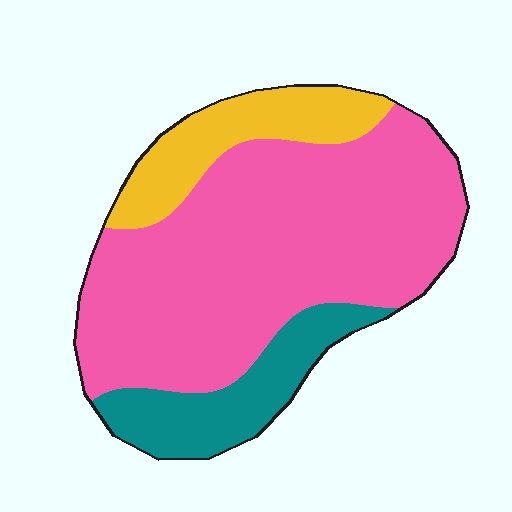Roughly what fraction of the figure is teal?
Teal takes up about one sixth (1/6) of the figure.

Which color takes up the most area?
Pink, at roughly 70%.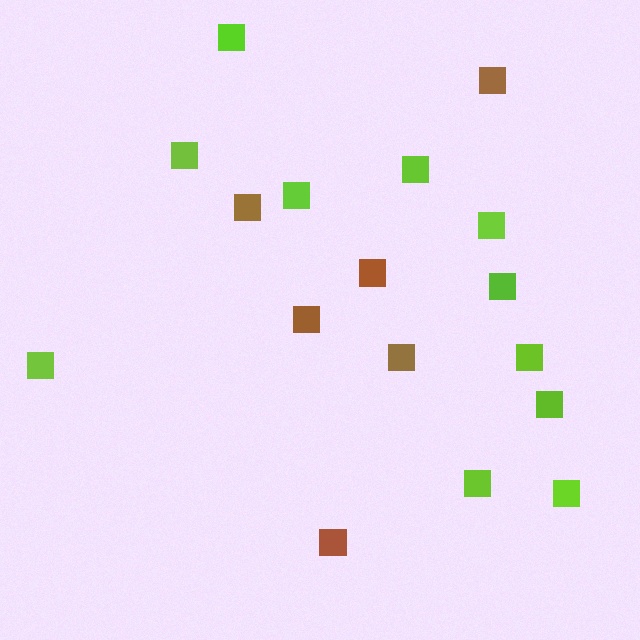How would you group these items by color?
There are 2 groups: one group of lime squares (11) and one group of brown squares (6).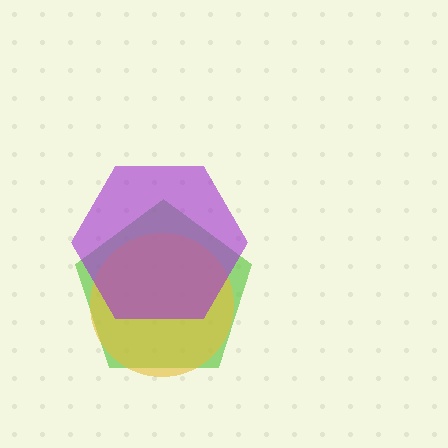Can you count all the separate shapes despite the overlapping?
Yes, there are 3 separate shapes.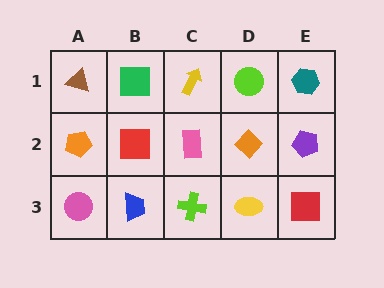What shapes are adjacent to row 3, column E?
A purple pentagon (row 2, column E), a yellow ellipse (row 3, column D).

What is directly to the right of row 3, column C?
A yellow ellipse.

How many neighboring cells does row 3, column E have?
2.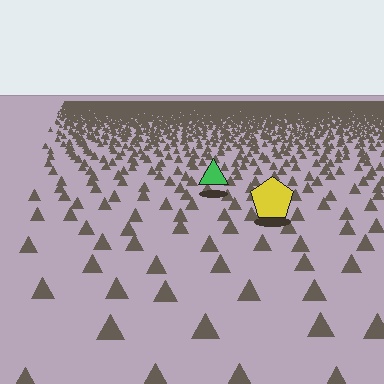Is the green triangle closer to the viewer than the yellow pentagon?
No. The yellow pentagon is closer — you can tell from the texture gradient: the ground texture is coarser near it.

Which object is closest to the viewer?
The yellow pentagon is closest. The texture marks near it are larger and more spread out.